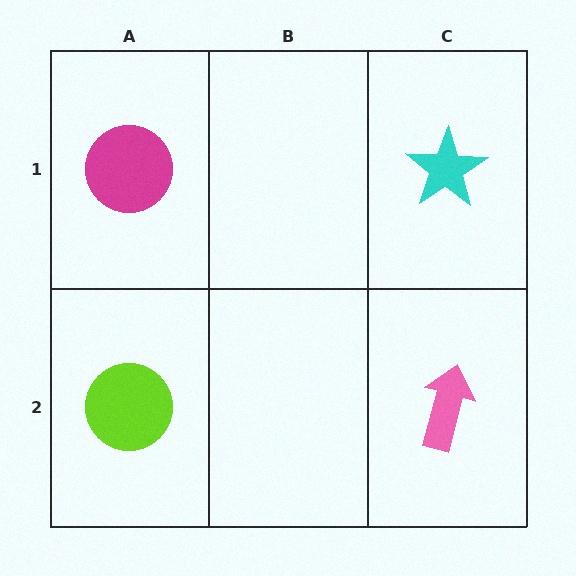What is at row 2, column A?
A lime circle.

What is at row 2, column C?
A pink arrow.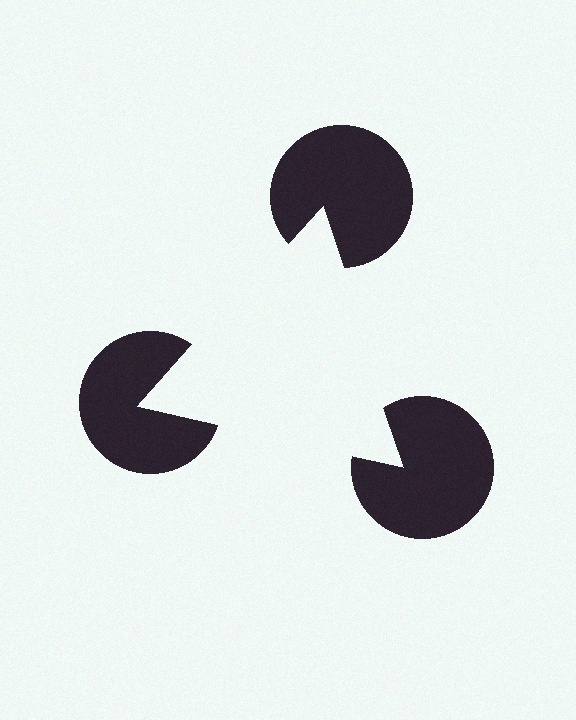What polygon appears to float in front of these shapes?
An illusory triangle — its edges are inferred from the aligned wedge cuts in the pac-man discs, not physically drawn.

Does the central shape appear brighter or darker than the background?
It typically appears slightly brighter than the background, even though no actual brightness change is drawn.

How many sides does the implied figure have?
3 sides.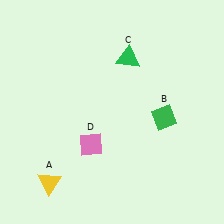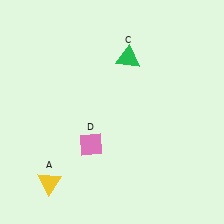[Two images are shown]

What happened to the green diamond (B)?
The green diamond (B) was removed in Image 2. It was in the bottom-right area of Image 1.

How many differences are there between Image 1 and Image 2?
There is 1 difference between the two images.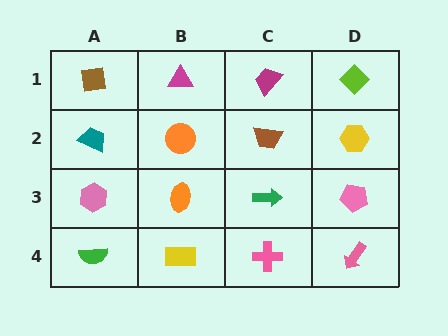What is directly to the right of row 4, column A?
A yellow rectangle.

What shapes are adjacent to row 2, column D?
A lime diamond (row 1, column D), a pink pentagon (row 3, column D), a brown trapezoid (row 2, column C).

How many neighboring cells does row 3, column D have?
3.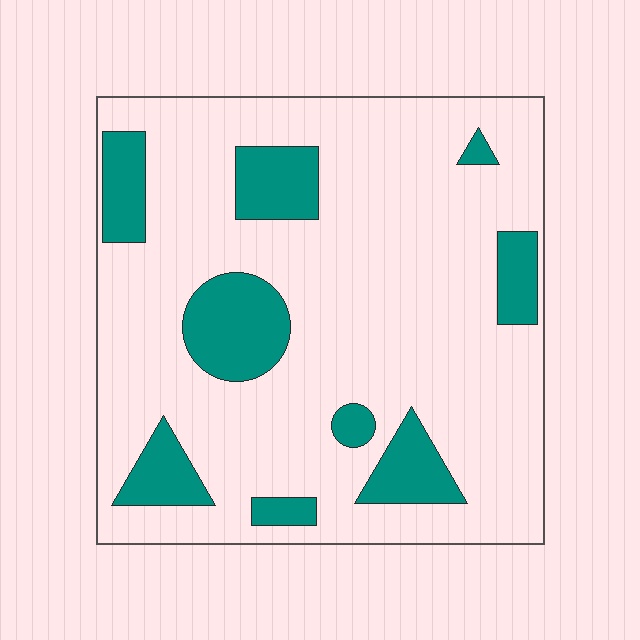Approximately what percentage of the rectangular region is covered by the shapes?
Approximately 20%.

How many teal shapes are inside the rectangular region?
9.